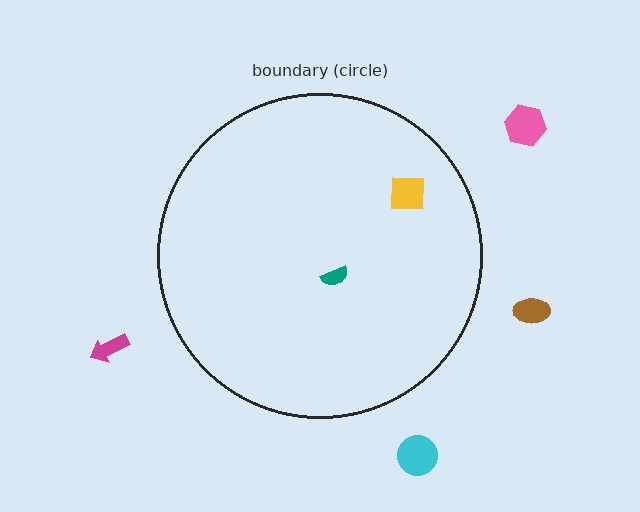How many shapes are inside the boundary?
2 inside, 4 outside.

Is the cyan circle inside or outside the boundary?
Outside.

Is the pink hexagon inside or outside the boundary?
Outside.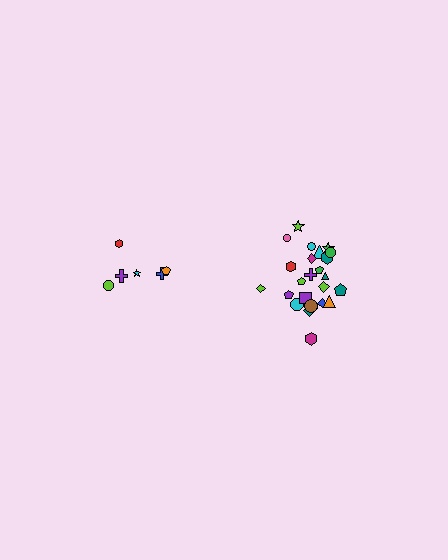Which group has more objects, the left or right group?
The right group.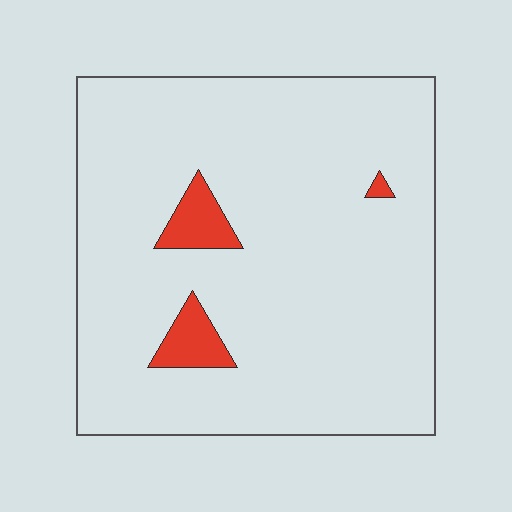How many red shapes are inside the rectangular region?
3.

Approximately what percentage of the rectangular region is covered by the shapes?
Approximately 5%.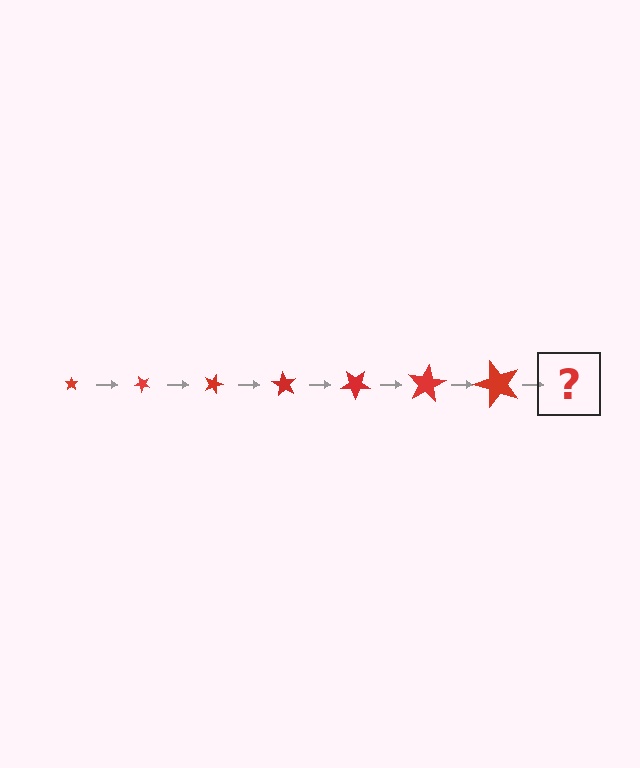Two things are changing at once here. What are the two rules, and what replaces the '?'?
The two rules are that the star grows larger each step and it rotates 45 degrees each step. The '?' should be a star, larger than the previous one and rotated 315 degrees from the start.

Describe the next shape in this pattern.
It should be a star, larger than the previous one and rotated 315 degrees from the start.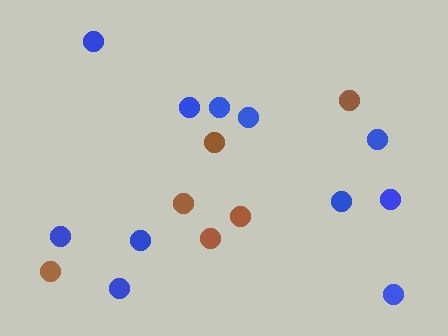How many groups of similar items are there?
There are 2 groups: one group of blue circles (11) and one group of brown circles (6).